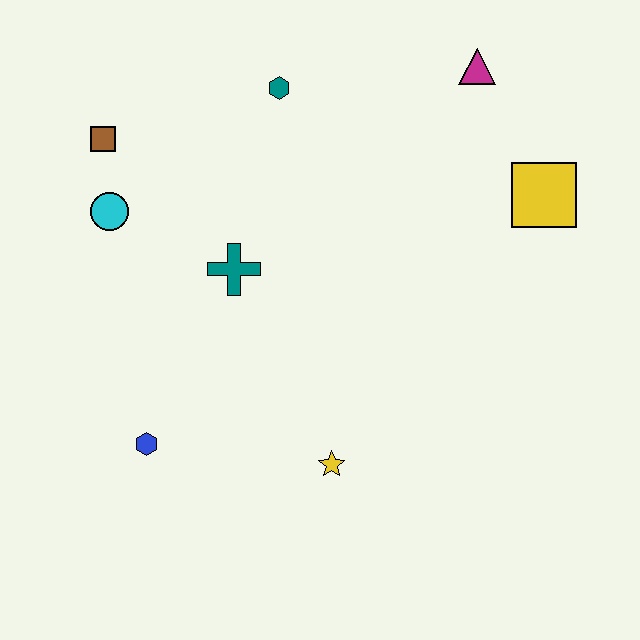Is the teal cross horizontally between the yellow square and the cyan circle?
Yes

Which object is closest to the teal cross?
The cyan circle is closest to the teal cross.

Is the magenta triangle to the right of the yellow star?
Yes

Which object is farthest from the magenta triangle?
The blue hexagon is farthest from the magenta triangle.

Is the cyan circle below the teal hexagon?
Yes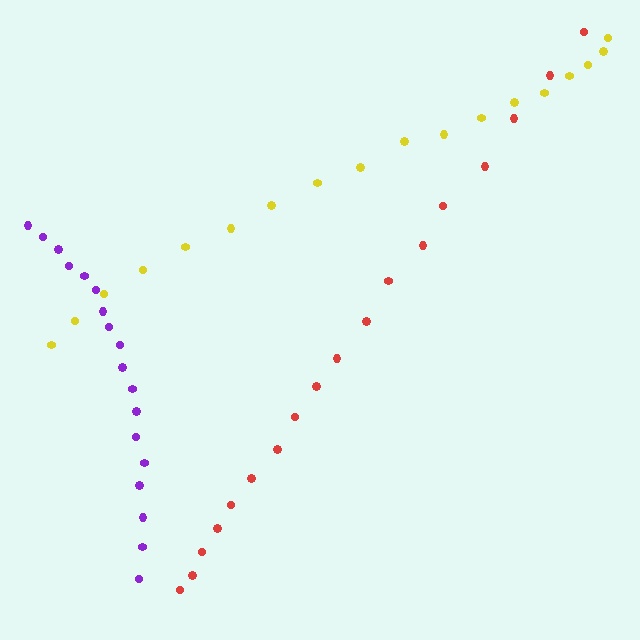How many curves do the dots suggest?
There are 3 distinct paths.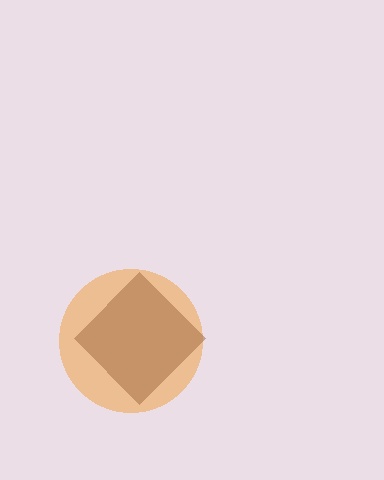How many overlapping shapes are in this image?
There are 2 overlapping shapes in the image.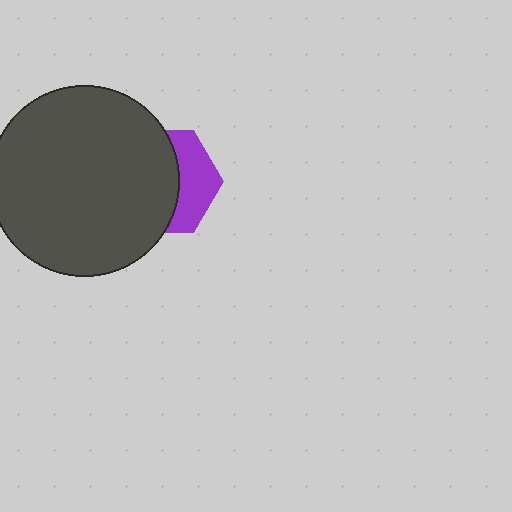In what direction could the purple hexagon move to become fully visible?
The purple hexagon could move right. That would shift it out from behind the dark gray circle entirely.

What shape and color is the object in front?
The object in front is a dark gray circle.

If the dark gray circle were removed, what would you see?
You would see the complete purple hexagon.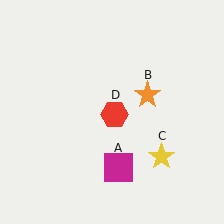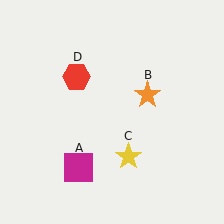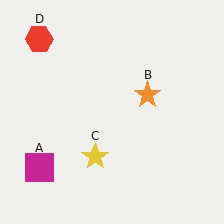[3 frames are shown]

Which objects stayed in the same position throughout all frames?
Orange star (object B) remained stationary.